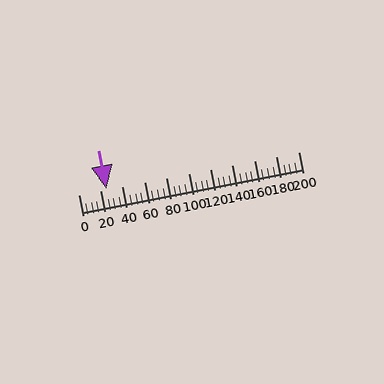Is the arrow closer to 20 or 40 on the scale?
The arrow is closer to 20.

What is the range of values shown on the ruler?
The ruler shows values from 0 to 200.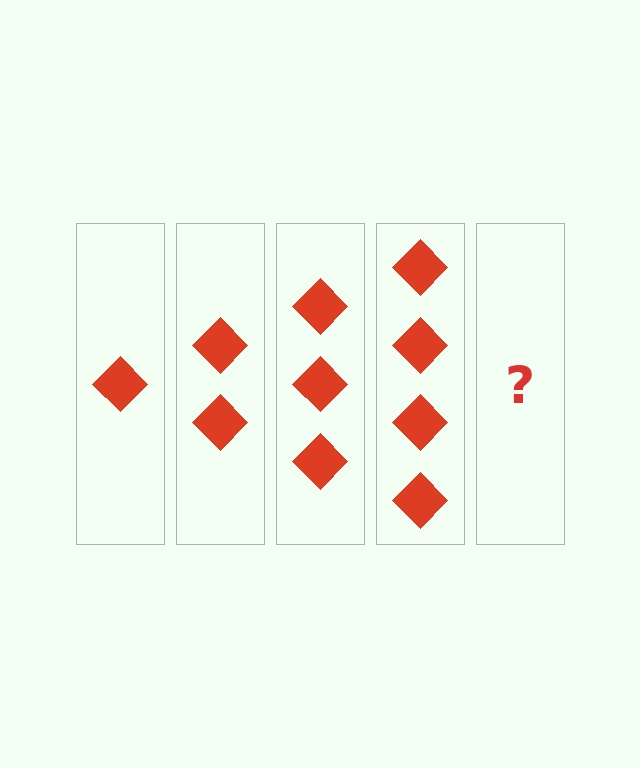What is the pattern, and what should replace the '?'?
The pattern is that each step adds one more diamond. The '?' should be 5 diamonds.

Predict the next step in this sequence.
The next step is 5 diamonds.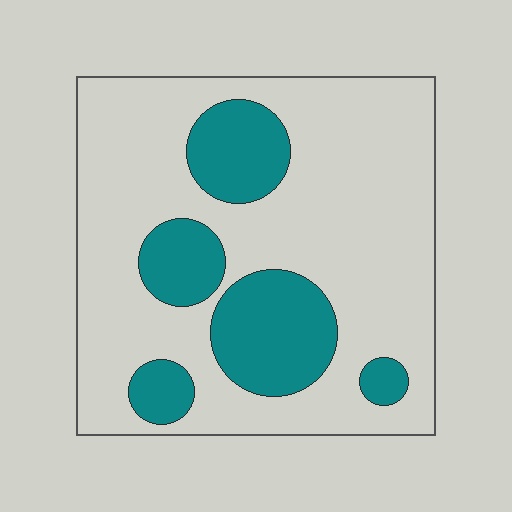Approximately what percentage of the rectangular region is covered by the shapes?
Approximately 25%.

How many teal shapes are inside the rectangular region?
5.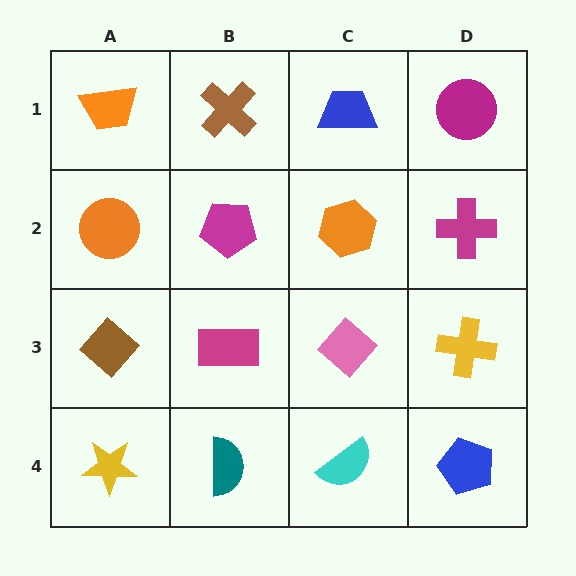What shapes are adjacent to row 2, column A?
An orange trapezoid (row 1, column A), a brown diamond (row 3, column A), a magenta pentagon (row 2, column B).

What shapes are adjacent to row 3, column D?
A magenta cross (row 2, column D), a blue pentagon (row 4, column D), a pink diamond (row 3, column C).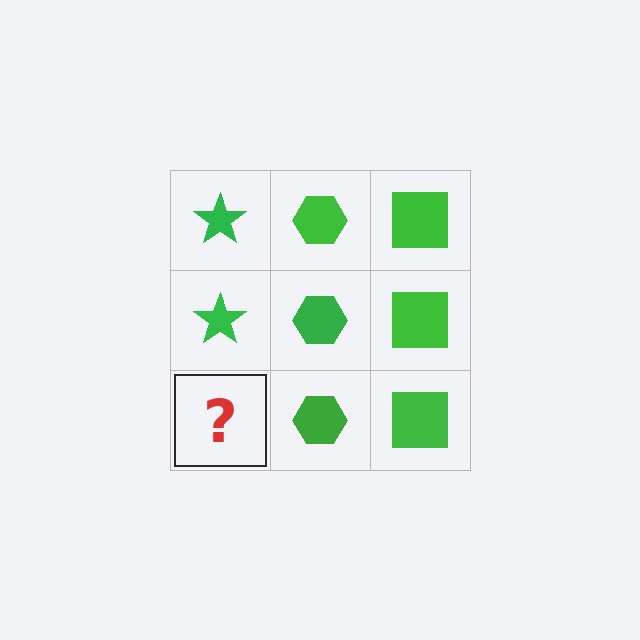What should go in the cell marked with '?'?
The missing cell should contain a green star.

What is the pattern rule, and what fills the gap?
The rule is that each column has a consistent shape. The gap should be filled with a green star.